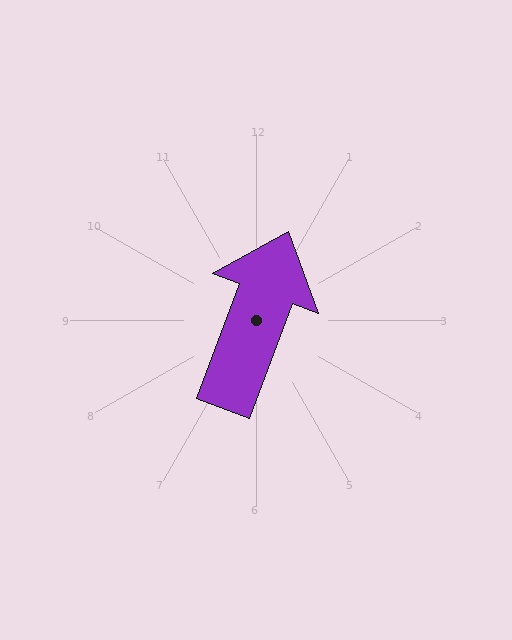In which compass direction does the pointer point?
North.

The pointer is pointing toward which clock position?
Roughly 1 o'clock.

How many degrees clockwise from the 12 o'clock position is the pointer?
Approximately 20 degrees.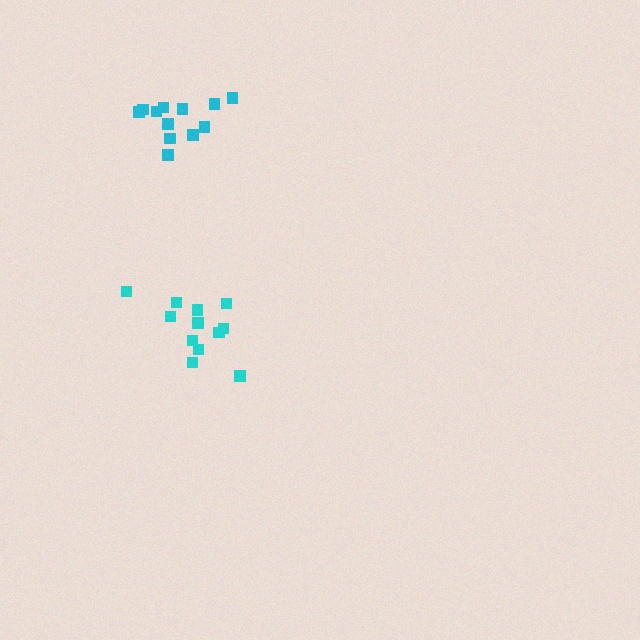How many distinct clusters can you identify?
There are 2 distinct clusters.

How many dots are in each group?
Group 1: 12 dots, Group 2: 12 dots (24 total).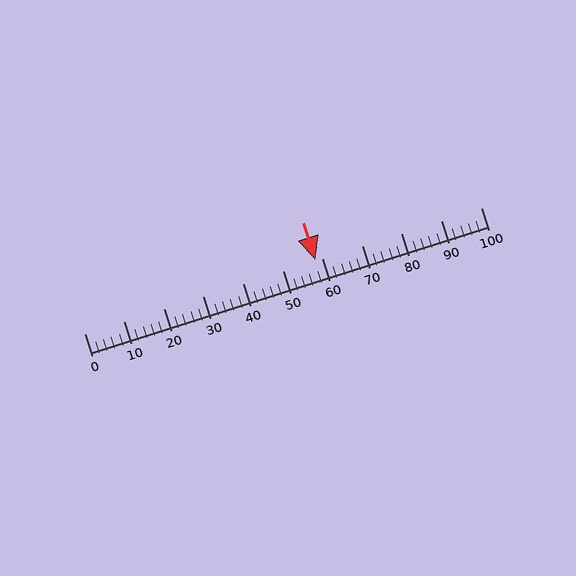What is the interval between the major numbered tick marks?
The major tick marks are spaced 10 units apart.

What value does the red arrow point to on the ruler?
The red arrow points to approximately 58.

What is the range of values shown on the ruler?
The ruler shows values from 0 to 100.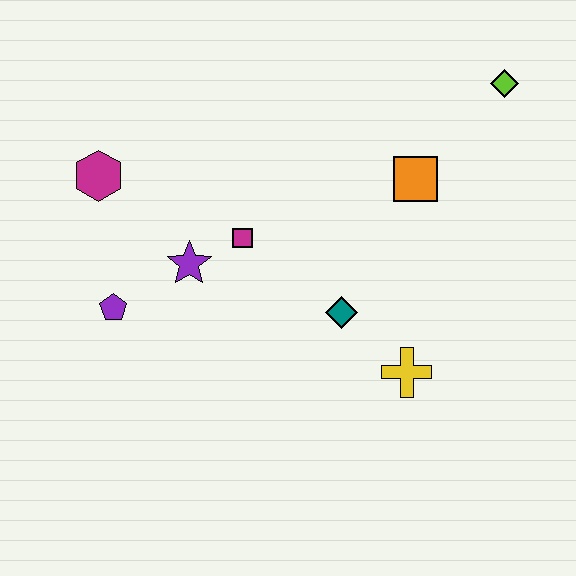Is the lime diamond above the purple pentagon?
Yes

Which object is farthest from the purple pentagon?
The lime diamond is farthest from the purple pentagon.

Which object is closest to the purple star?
The magenta square is closest to the purple star.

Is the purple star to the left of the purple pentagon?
No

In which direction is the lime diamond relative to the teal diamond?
The lime diamond is above the teal diamond.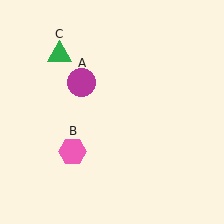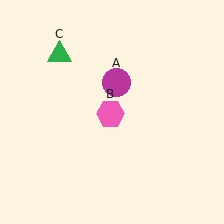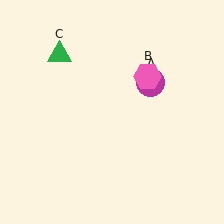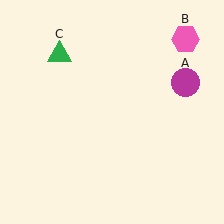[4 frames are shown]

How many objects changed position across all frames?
2 objects changed position: magenta circle (object A), pink hexagon (object B).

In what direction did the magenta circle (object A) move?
The magenta circle (object A) moved right.